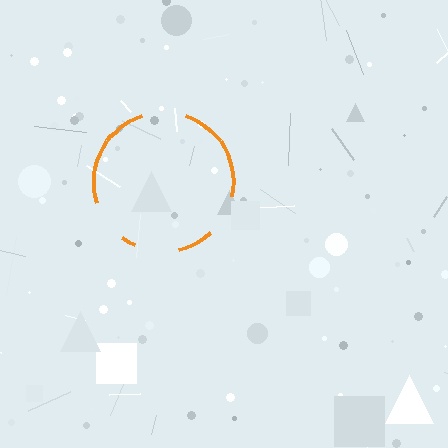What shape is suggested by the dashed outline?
The dashed outline suggests a circle.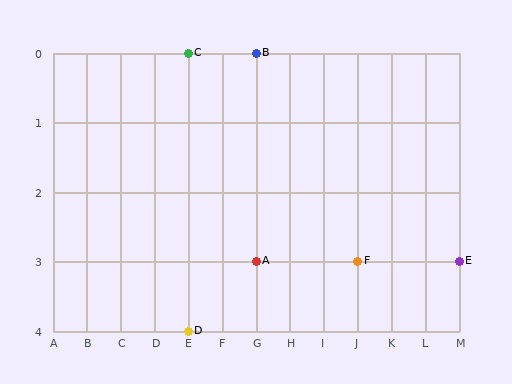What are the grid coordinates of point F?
Point F is at grid coordinates (J, 3).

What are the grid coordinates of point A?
Point A is at grid coordinates (G, 3).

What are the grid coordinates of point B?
Point B is at grid coordinates (G, 0).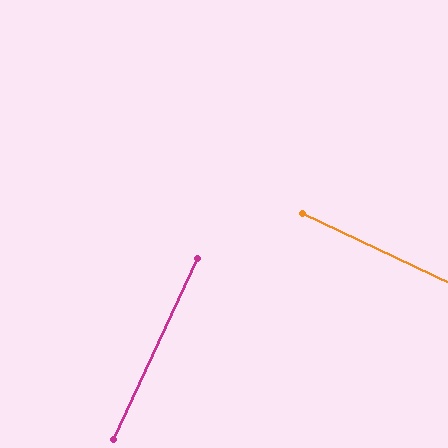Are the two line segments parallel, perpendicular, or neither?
Perpendicular — they meet at approximately 89°.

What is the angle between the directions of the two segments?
Approximately 89 degrees.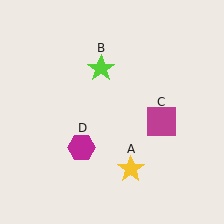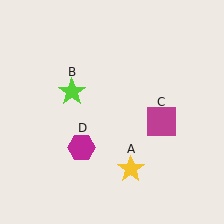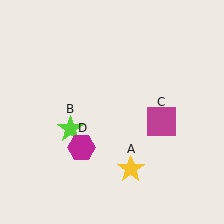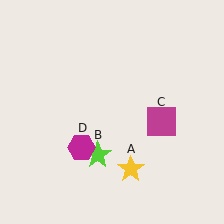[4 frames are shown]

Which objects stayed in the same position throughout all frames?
Yellow star (object A) and magenta square (object C) and magenta hexagon (object D) remained stationary.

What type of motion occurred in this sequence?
The lime star (object B) rotated counterclockwise around the center of the scene.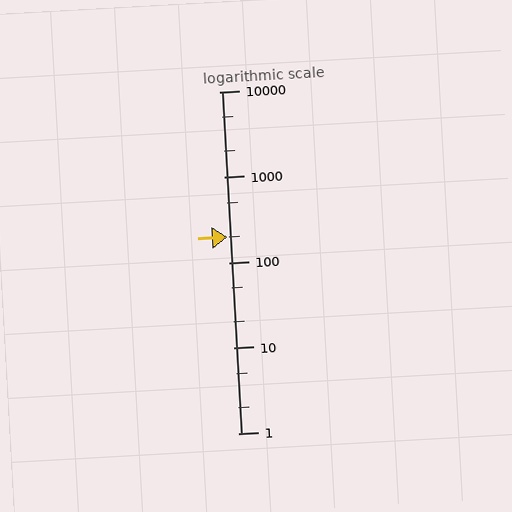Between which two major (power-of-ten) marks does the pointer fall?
The pointer is between 100 and 1000.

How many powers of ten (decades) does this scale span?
The scale spans 4 decades, from 1 to 10000.